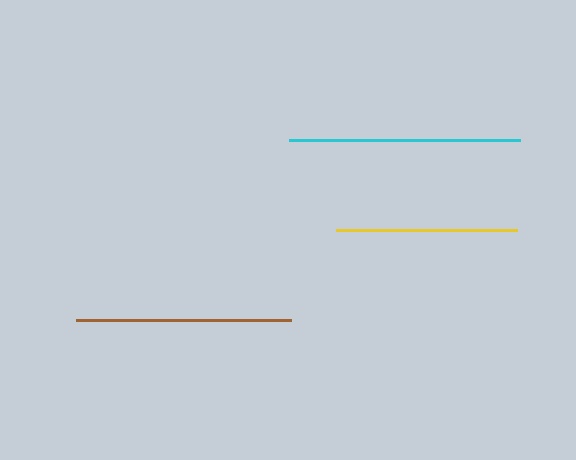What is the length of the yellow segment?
The yellow segment is approximately 181 pixels long.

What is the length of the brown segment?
The brown segment is approximately 215 pixels long.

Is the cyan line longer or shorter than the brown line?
The cyan line is longer than the brown line.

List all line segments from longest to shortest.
From longest to shortest: cyan, brown, yellow.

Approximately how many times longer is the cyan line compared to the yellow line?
The cyan line is approximately 1.3 times the length of the yellow line.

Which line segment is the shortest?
The yellow line is the shortest at approximately 181 pixels.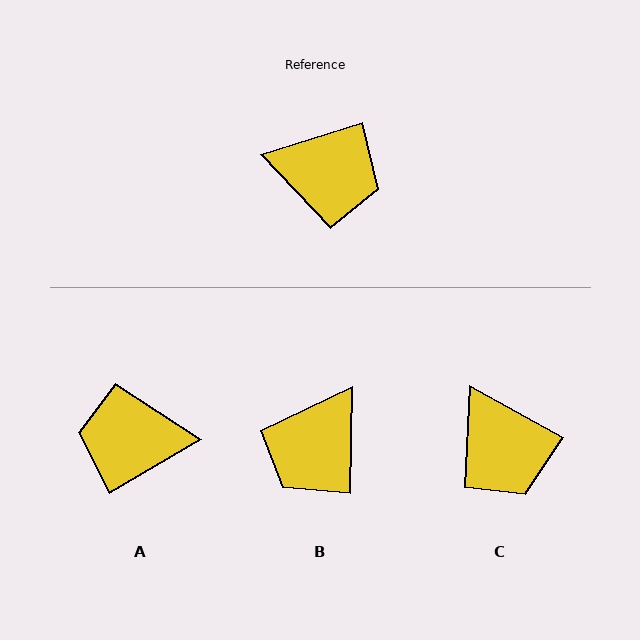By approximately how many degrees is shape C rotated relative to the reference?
Approximately 46 degrees clockwise.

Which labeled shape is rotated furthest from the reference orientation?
A, about 166 degrees away.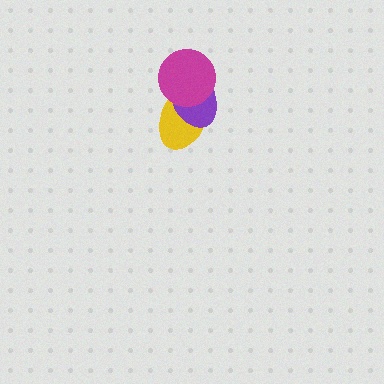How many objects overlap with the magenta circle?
2 objects overlap with the magenta circle.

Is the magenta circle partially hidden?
No, no other shape covers it.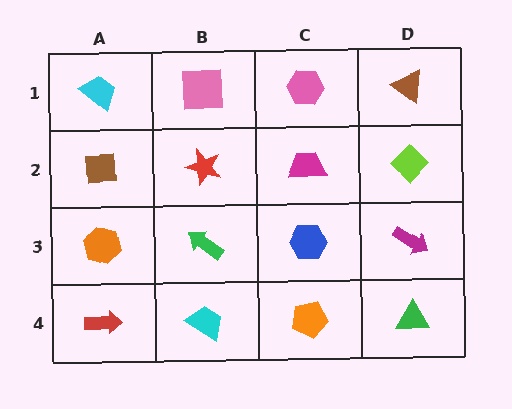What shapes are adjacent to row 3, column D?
A lime diamond (row 2, column D), a green triangle (row 4, column D), a blue hexagon (row 3, column C).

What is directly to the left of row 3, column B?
An orange hexagon.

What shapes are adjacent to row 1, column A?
A brown square (row 2, column A), a pink square (row 1, column B).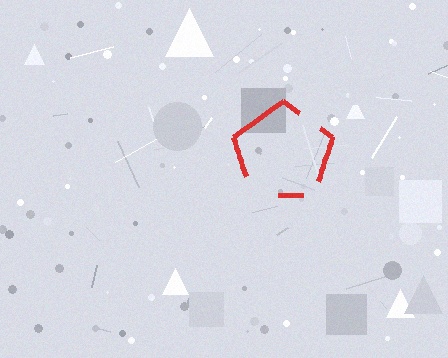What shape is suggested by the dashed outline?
The dashed outline suggests a pentagon.